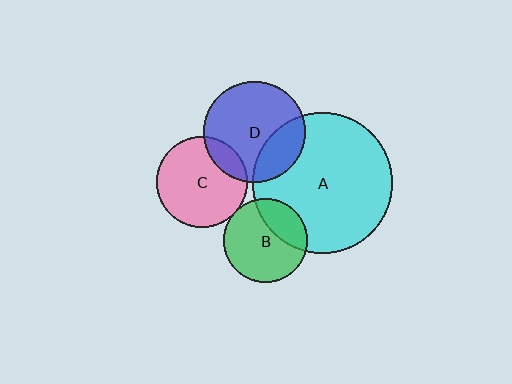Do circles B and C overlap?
Yes.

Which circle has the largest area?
Circle A (cyan).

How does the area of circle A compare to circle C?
Approximately 2.4 times.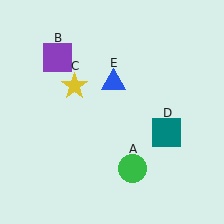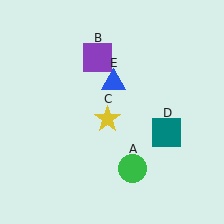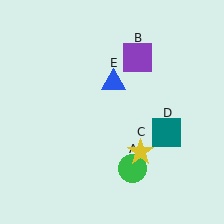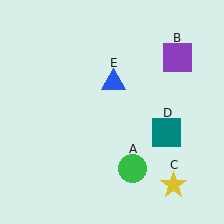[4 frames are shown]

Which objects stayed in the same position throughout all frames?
Green circle (object A) and teal square (object D) and blue triangle (object E) remained stationary.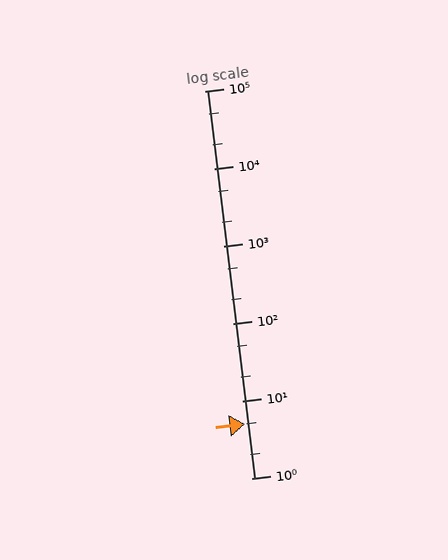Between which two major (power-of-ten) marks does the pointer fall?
The pointer is between 1 and 10.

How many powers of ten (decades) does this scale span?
The scale spans 5 decades, from 1 to 100000.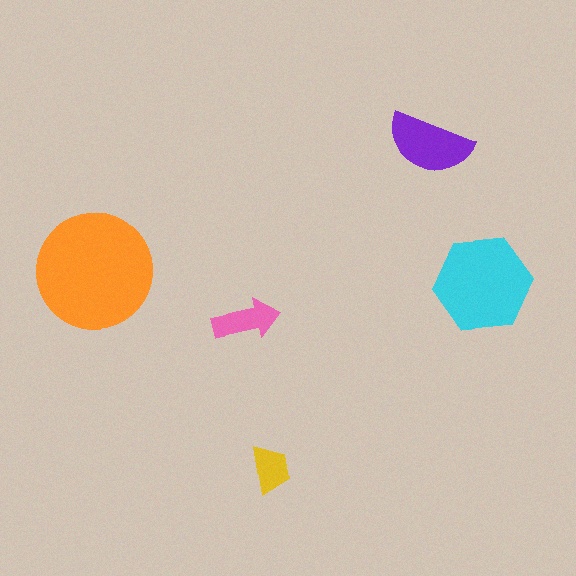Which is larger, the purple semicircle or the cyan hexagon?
The cyan hexagon.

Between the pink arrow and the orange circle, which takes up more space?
The orange circle.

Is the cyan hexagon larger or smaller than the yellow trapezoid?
Larger.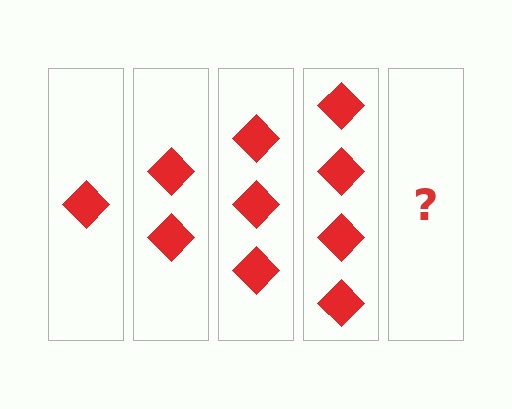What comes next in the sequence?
The next element should be 5 diamonds.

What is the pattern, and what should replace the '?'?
The pattern is that each step adds one more diamond. The '?' should be 5 diamonds.